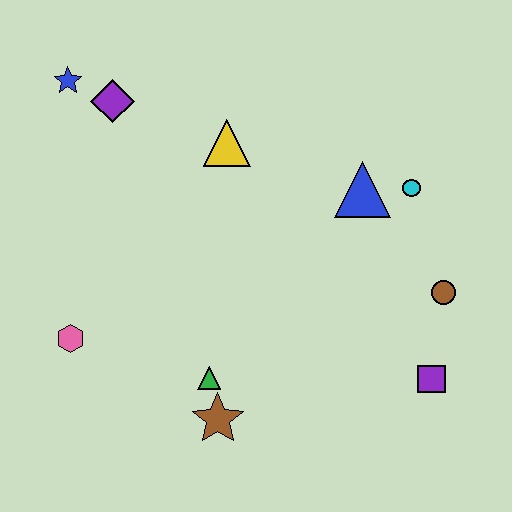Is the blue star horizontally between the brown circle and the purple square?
No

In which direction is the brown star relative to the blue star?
The brown star is below the blue star.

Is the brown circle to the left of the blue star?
No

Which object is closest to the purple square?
The brown circle is closest to the purple square.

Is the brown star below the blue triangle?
Yes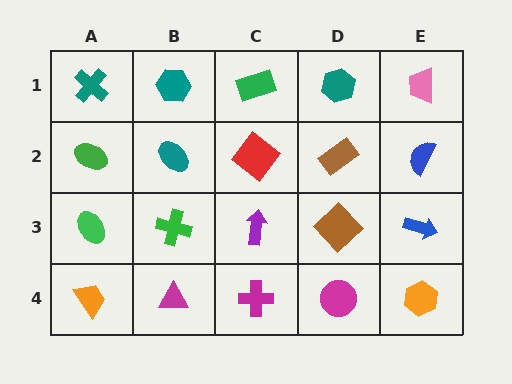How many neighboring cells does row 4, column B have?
3.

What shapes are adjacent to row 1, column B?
A teal ellipse (row 2, column B), a teal cross (row 1, column A), a green rectangle (row 1, column C).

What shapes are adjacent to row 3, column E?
A blue semicircle (row 2, column E), an orange hexagon (row 4, column E), a brown diamond (row 3, column D).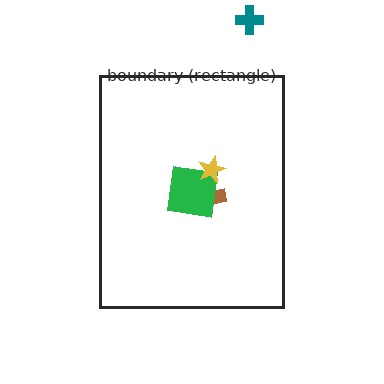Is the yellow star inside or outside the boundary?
Inside.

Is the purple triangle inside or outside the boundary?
Inside.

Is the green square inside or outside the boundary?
Inside.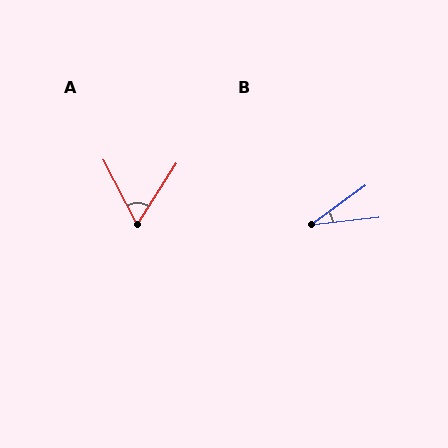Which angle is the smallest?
B, at approximately 30 degrees.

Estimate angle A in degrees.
Approximately 60 degrees.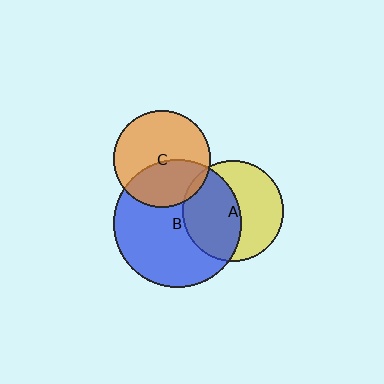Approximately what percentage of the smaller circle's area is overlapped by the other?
Approximately 5%.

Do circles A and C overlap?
Yes.